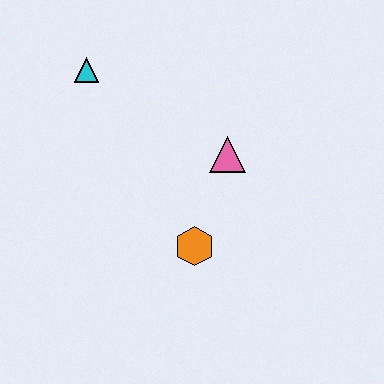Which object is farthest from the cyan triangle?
The orange hexagon is farthest from the cyan triangle.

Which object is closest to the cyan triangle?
The pink triangle is closest to the cyan triangle.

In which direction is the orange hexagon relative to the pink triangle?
The orange hexagon is below the pink triangle.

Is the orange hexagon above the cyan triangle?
No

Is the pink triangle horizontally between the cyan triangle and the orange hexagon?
No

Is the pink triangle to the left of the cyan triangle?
No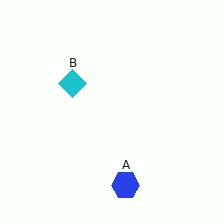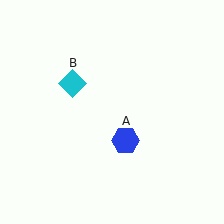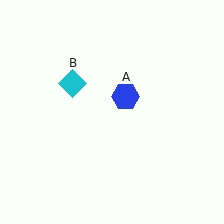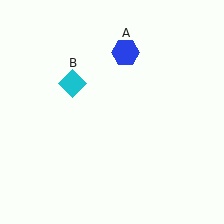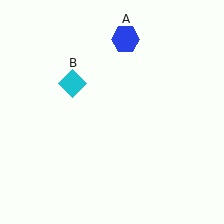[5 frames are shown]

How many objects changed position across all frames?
1 object changed position: blue hexagon (object A).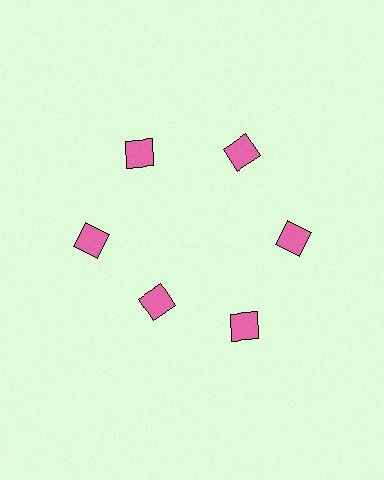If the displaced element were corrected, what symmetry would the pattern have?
It would have 6-fold rotational symmetry — the pattern would map onto itself every 60 degrees.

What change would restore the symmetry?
The symmetry would be restored by moving it outward, back onto the ring so that all 6 squares sit at equal angles and equal distance from the center.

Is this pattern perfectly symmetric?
No. The 6 pink squares are arranged in a ring, but one element near the 7 o'clock position is pulled inward toward the center, breaking the 6-fold rotational symmetry.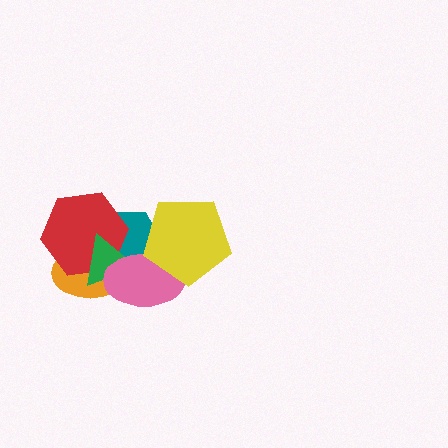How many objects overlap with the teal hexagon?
5 objects overlap with the teal hexagon.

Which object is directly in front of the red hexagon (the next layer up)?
The green triangle is directly in front of the red hexagon.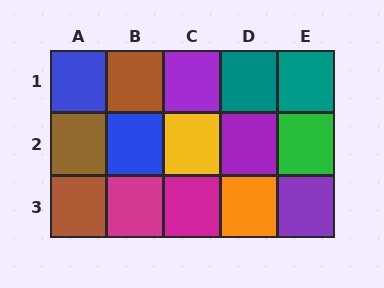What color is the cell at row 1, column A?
Blue.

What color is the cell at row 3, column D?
Orange.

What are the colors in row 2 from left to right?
Brown, blue, yellow, purple, green.